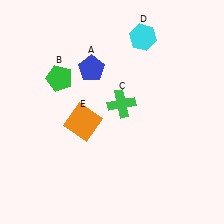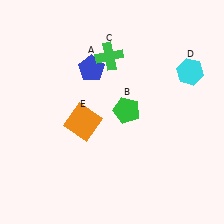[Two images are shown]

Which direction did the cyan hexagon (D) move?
The cyan hexagon (D) moved right.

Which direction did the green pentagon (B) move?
The green pentagon (B) moved right.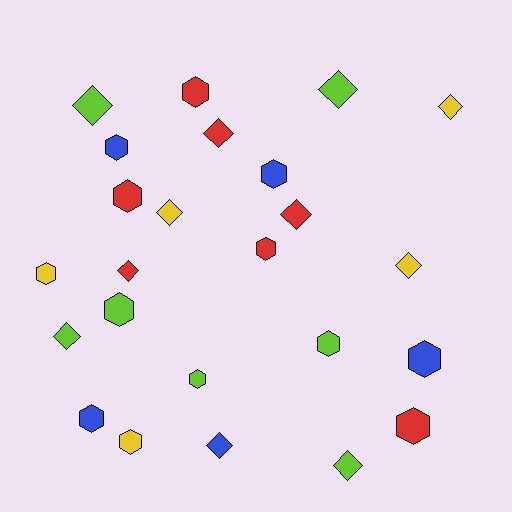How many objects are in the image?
There are 24 objects.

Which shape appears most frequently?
Hexagon, with 13 objects.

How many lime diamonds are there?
There are 4 lime diamonds.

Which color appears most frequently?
Red, with 7 objects.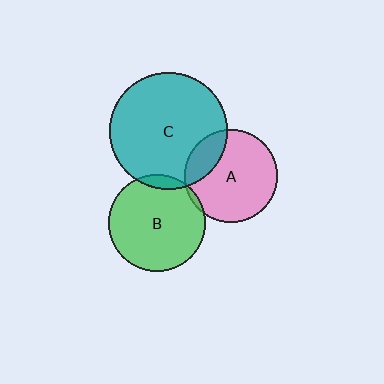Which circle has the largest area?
Circle C (teal).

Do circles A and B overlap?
Yes.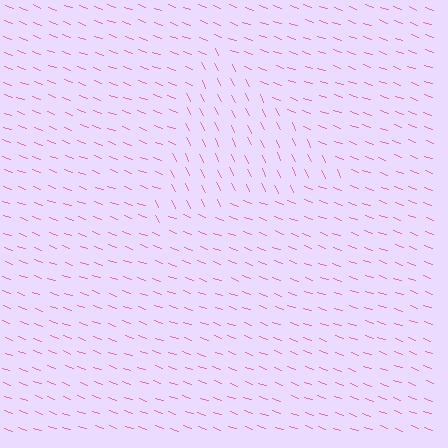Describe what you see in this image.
The image is filled with small pink line segments. A triangle region in the image has lines oriented differently from the surrounding lines, creating a visible texture boundary.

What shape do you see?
I see a triangle.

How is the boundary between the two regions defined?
The boundary is defined purely by a change in line orientation (approximately 45 degrees difference). All lines are the same color and thickness.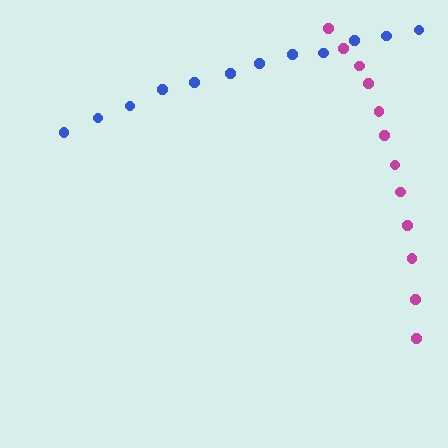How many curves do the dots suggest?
There are 2 distinct paths.